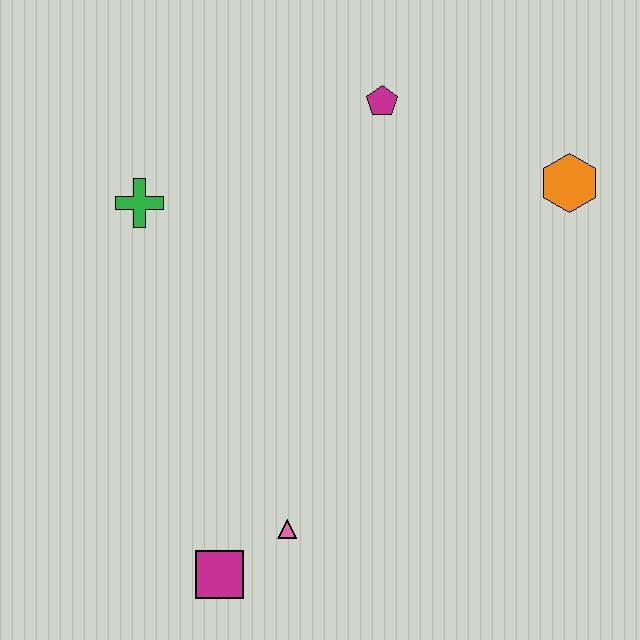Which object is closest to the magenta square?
The pink triangle is closest to the magenta square.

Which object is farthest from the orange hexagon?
The magenta square is farthest from the orange hexagon.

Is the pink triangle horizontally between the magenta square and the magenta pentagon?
Yes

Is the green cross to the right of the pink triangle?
No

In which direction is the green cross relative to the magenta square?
The green cross is above the magenta square.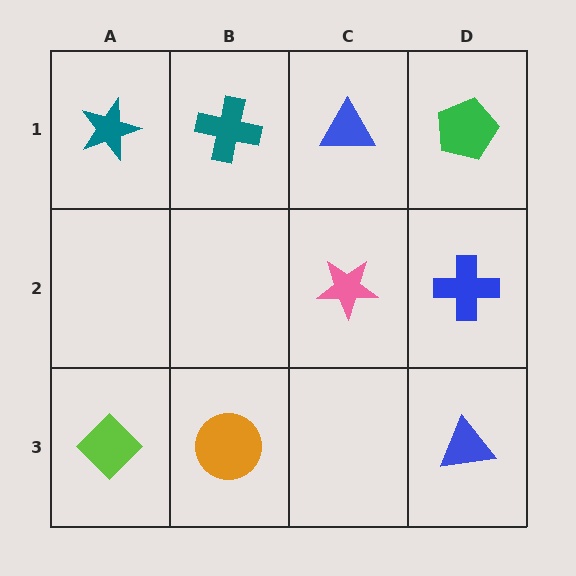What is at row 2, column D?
A blue cross.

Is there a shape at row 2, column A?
No, that cell is empty.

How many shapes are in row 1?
4 shapes.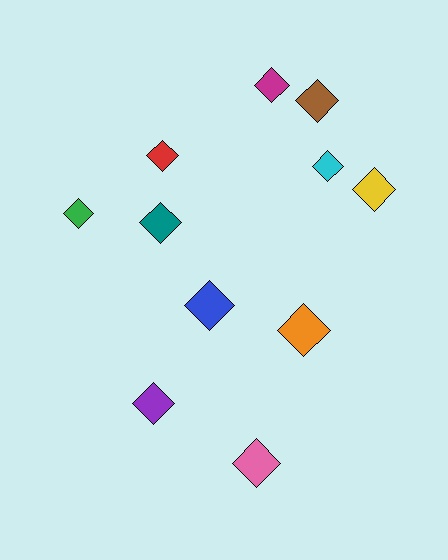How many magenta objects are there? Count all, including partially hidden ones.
There is 1 magenta object.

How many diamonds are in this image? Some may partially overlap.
There are 11 diamonds.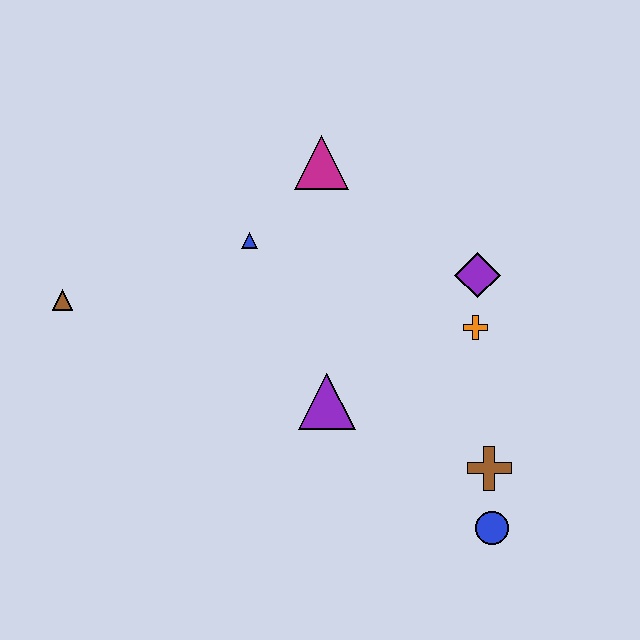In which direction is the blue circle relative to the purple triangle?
The blue circle is to the right of the purple triangle.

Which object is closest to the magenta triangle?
The blue triangle is closest to the magenta triangle.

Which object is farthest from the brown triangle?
The blue circle is farthest from the brown triangle.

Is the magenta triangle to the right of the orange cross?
No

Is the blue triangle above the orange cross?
Yes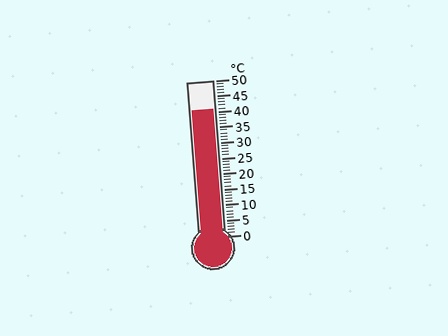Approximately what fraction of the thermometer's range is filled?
The thermometer is filled to approximately 80% of its range.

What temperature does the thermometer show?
The thermometer shows approximately 41°C.